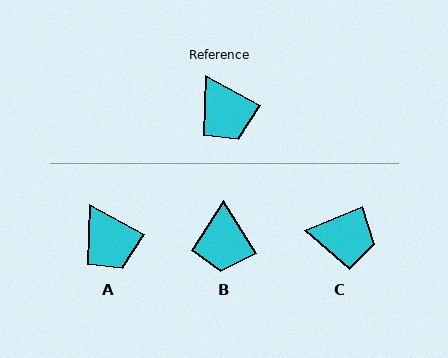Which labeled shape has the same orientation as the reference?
A.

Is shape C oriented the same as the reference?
No, it is off by about 51 degrees.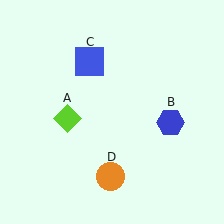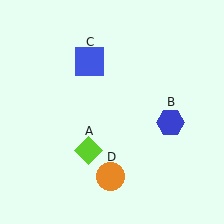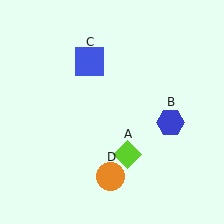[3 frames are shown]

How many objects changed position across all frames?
1 object changed position: lime diamond (object A).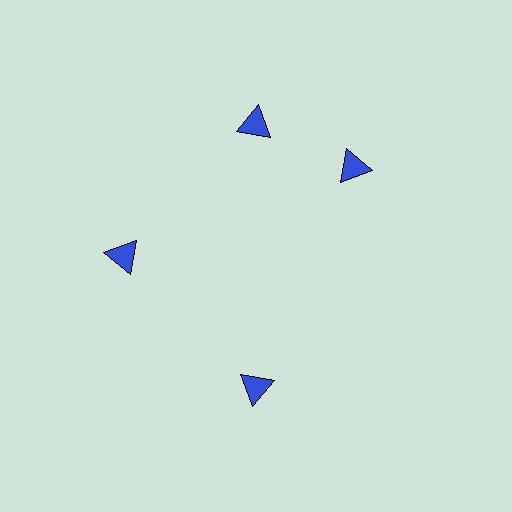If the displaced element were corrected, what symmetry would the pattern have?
It would have 4-fold rotational symmetry — the pattern would map onto itself every 90 degrees.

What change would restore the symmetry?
The symmetry would be restored by rotating it back into even spacing with its neighbors so that all 4 triangles sit at equal angles and equal distance from the center.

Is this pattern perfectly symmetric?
No. The 4 blue triangles are arranged in a ring, but one element near the 3 o'clock position is rotated out of alignment along the ring, breaking the 4-fold rotational symmetry.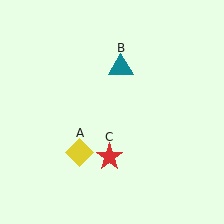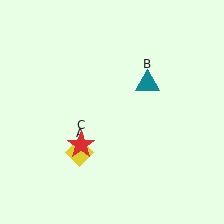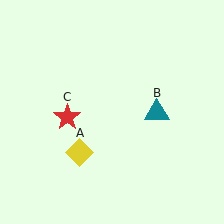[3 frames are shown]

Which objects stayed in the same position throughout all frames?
Yellow diamond (object A) remained stationary.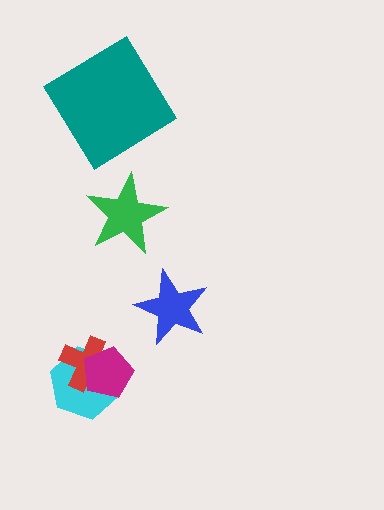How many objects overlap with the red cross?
2 objects overlap with the red cross.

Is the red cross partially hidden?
Yes, it is partially covered by another shape.